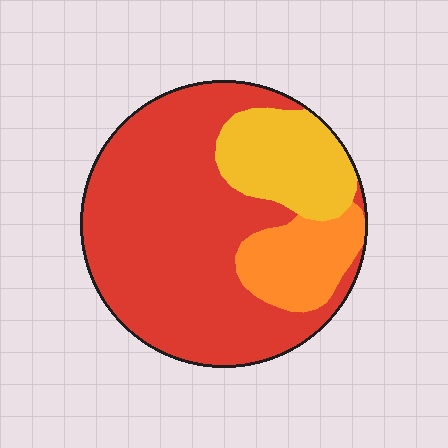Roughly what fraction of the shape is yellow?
Yellow covers roughly 20% of the shape.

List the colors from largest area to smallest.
From largest to smallest: red, yellow, orange.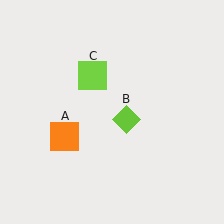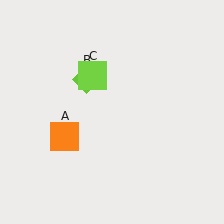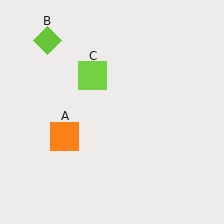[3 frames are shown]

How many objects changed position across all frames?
1 object changed position: lime diamond (object B).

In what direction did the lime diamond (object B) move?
The lime diamond (object B) moved up and to the left.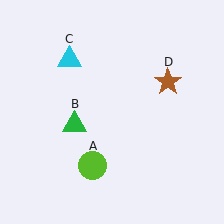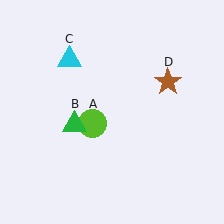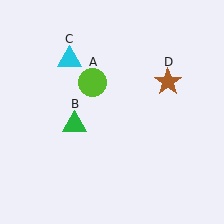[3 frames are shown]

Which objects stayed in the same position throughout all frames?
Green triangle (object B) and cyan triangle (object C) and brown star (object D) remained stationary.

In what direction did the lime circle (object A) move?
The lime circle (object A) moved up.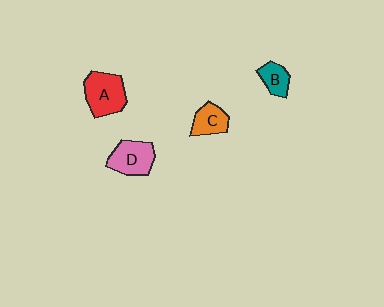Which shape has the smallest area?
Shape B (teal).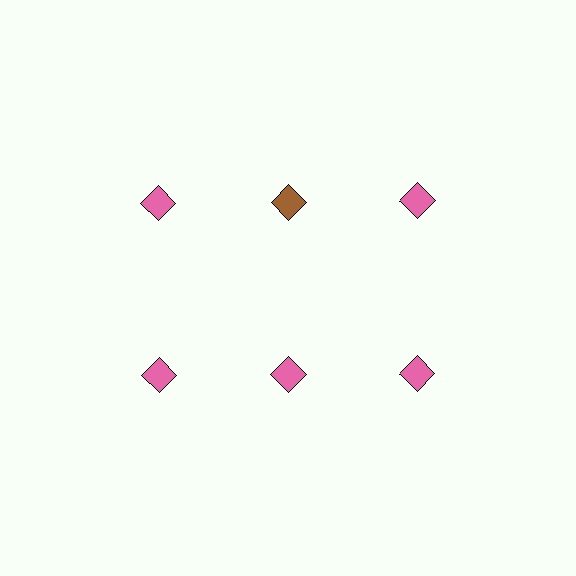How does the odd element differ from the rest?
It has a different color: brown instead of pink.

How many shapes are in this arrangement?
There are 6 shapes arranged in a grid pattern.